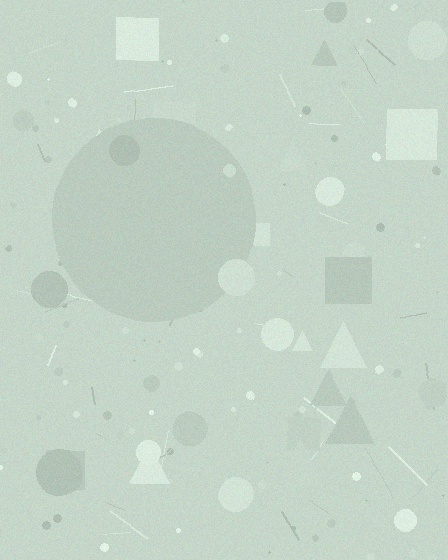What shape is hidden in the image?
A circle is hidden in the image.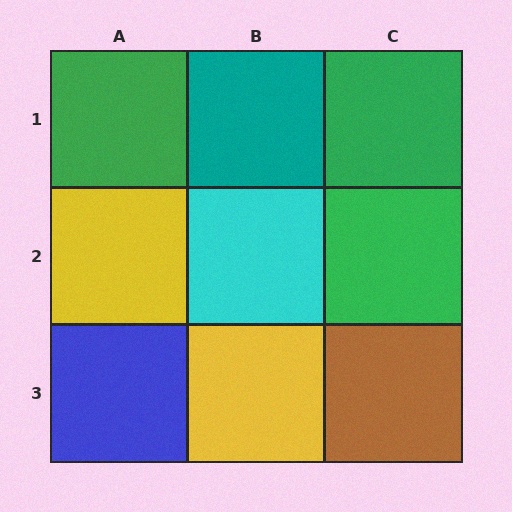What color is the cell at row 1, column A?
Green.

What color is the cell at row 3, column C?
Brown.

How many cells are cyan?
1 cell is cyan.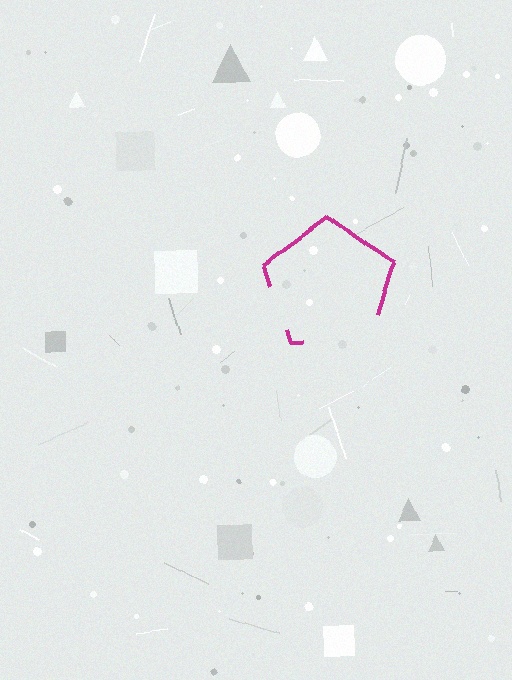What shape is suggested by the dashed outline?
The dashed outline suggests a pentagon.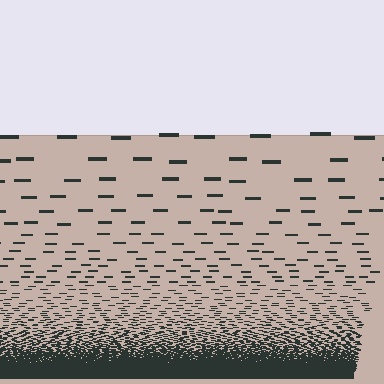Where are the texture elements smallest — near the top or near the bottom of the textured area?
Near the bottom.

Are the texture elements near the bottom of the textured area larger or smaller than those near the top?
Smaller. The gradient is inverted — elements near the bottom are smaller and denser.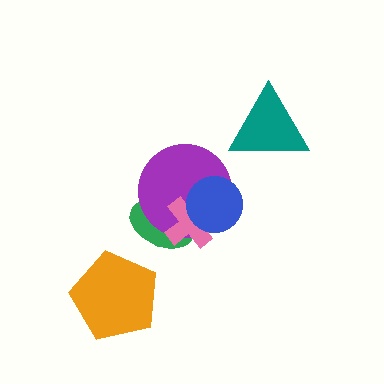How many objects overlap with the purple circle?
3 objects overlap with the purple circle.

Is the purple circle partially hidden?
Yes, it is partially covered by another shape.